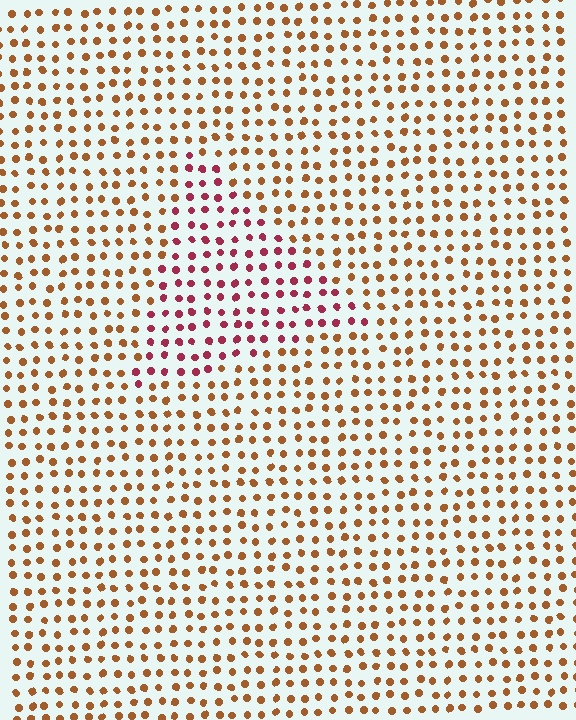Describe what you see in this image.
The image is filled with small brown elements in a uniform arrangement. A triangle-shaped region is visible where the elements are tinted to a slightly different hue, forming a subtle color boundary.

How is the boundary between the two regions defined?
The boundary is defined purely by a slight shift in hue (about 44 degrees). Spacing, size, and orientation are identical on both sides.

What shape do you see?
I see a triangle.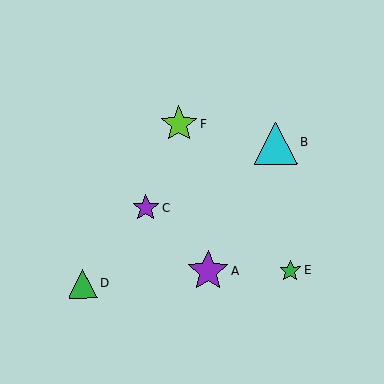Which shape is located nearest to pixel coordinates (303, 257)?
The green star (labeled E) at (291, 270) is nearest to that location.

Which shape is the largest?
The cyan triangle (labeled B) is the largest.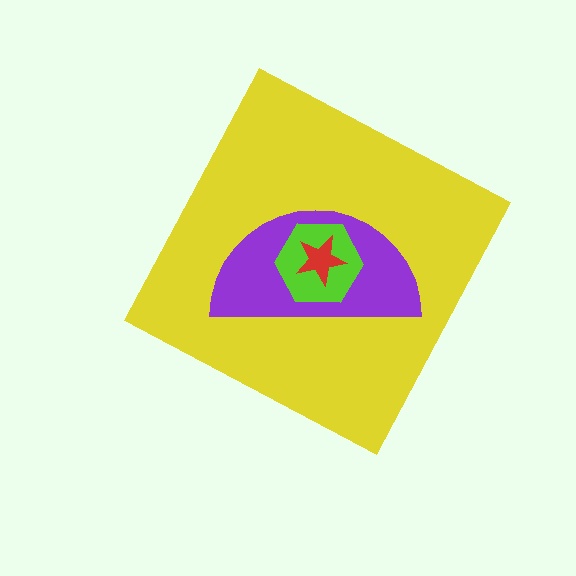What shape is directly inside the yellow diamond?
The purple semicircle.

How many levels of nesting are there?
4.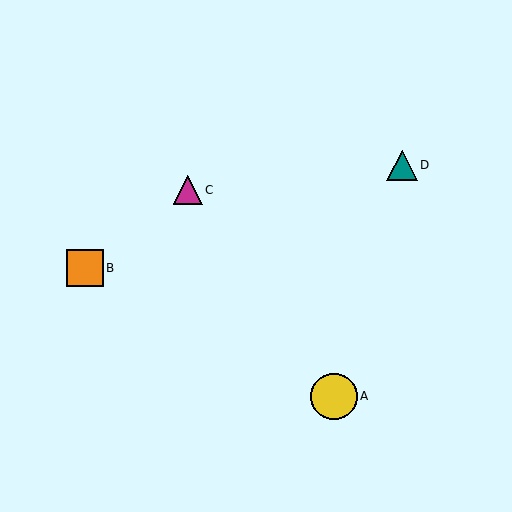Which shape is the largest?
The yellow circle (labeled A) is the largest.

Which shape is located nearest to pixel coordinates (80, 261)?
The orange square (labeled B) at (85, 268) is nearest to that location.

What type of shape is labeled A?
Shape A is a yellow circle.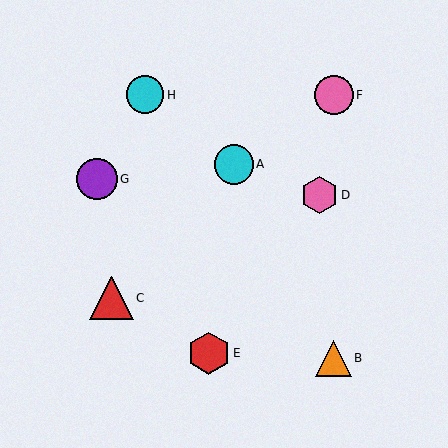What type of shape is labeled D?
Shape D is a pink hexagon.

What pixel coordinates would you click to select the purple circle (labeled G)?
Click at (97, 179) to select the purple circle G.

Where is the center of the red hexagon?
The center of the red hexagon is at (209, 353).